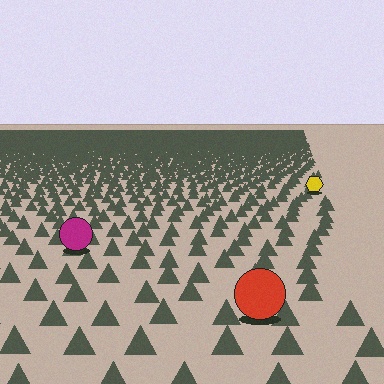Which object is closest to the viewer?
The red circle is closest. The texture marks near it are larger and more spread out.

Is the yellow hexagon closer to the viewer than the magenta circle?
No. The magenta circle is closer — you can tell from the texture gradient: the ground texture is coarser near it.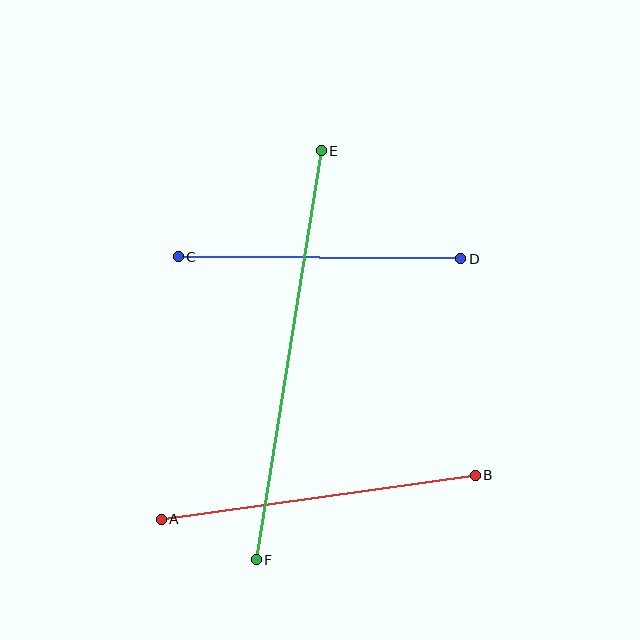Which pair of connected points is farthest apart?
Points E and F are farthest apart.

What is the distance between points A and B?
The distance is approximately 317 pixels.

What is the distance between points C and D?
The distance is approximately 282 pixels.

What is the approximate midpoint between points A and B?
The midpoint is at approximately (318, 497) pixels.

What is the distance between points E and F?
The distance is approximately 414 pixels.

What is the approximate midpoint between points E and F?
The midpoint is at approximately (289, 355) pixels.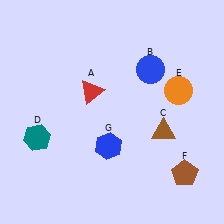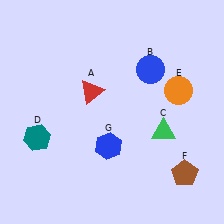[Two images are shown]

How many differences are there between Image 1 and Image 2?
There is 1 difference between the two images.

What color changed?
The triangle (C) changed from brown in Image 1 to green in Image 2.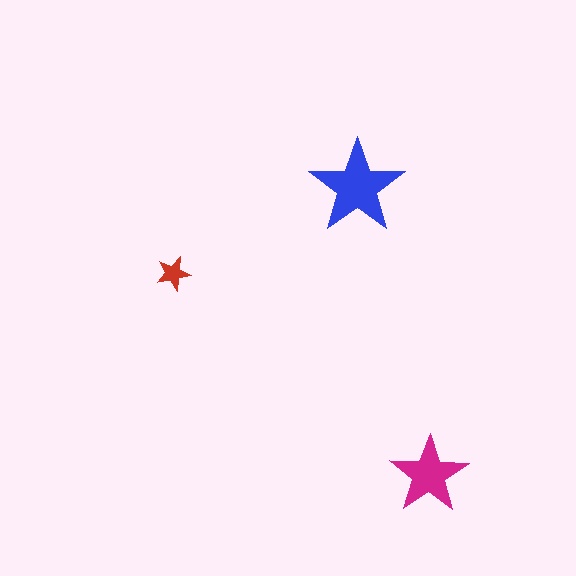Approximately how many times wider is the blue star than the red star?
About 2.5 times wider.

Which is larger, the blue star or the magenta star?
The blue one.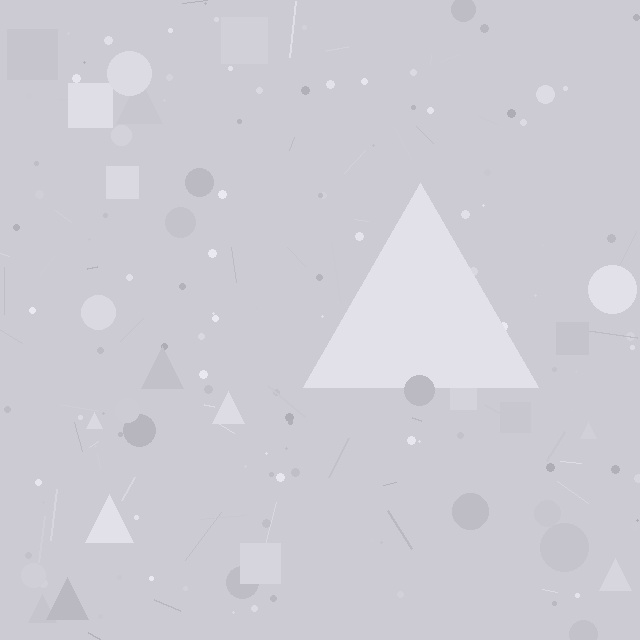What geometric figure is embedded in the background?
A triangle is embedded in the background.